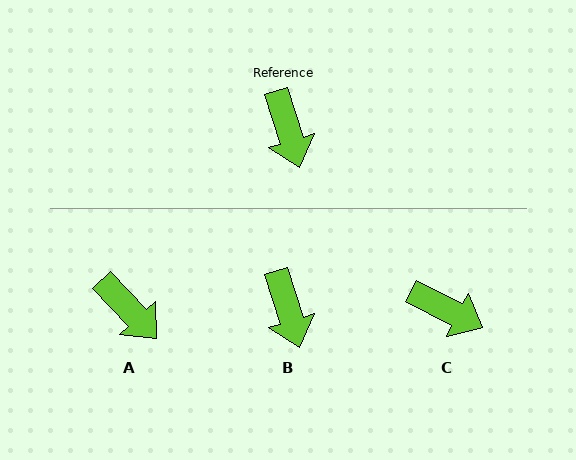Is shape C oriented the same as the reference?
No, it is off by about 46 degrees.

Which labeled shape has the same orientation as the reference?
B.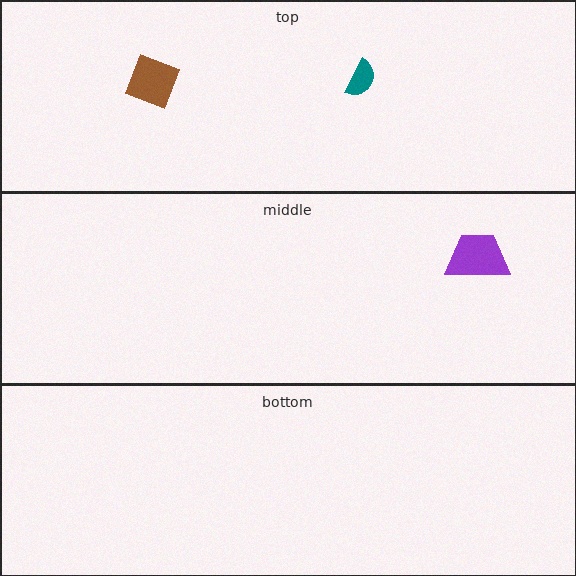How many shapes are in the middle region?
1.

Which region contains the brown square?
The top region.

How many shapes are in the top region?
2.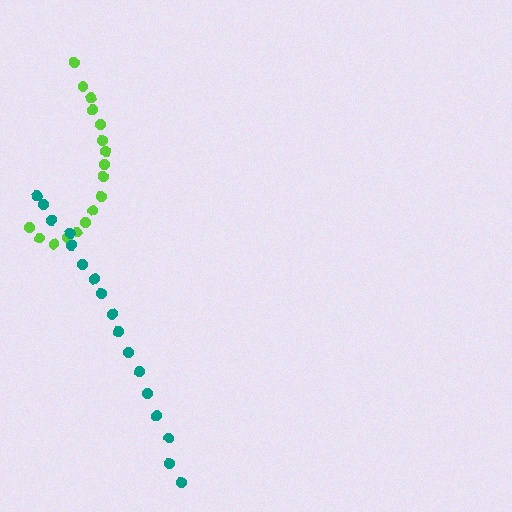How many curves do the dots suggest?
There are 2 distinct paths.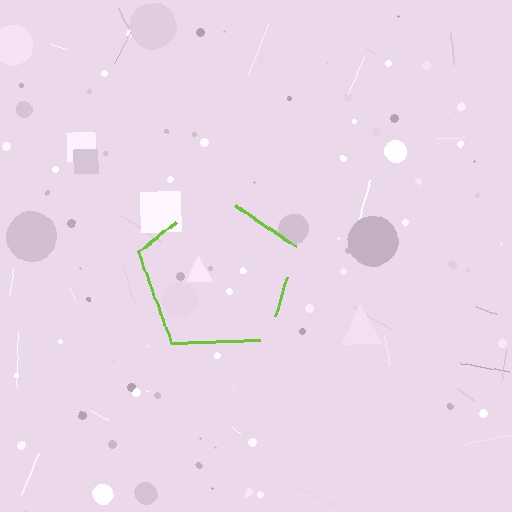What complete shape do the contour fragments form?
The contour fragments form a pentagon.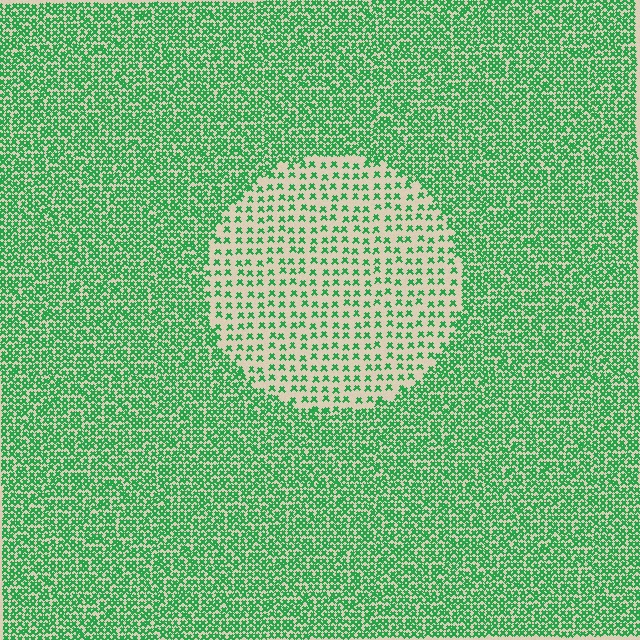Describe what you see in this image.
The image contains small green elements arranged at two different densities. A circle-shaped region is visible where the elements are less densely packed than the surrounding area.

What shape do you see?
I see a circle.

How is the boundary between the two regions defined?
The boundary is defined by a change in element density (approximately 2.5x ratio). All elements are the same color, size, and shape.